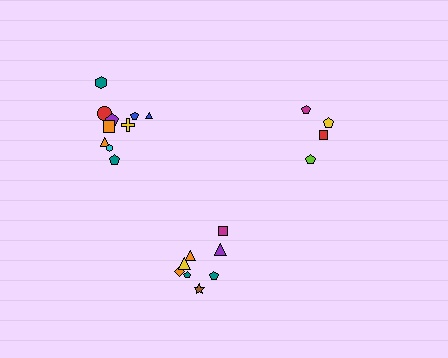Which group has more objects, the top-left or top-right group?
The top-left group.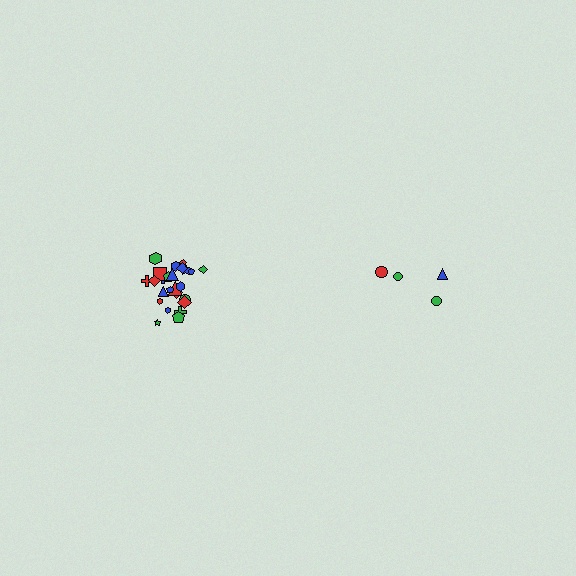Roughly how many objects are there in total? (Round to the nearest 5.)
Roughly 30 objects in total.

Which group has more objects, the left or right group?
The left group.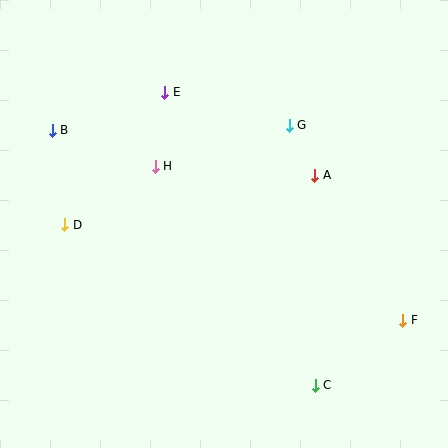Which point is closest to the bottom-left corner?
Point D is closest to the bottom-left corner.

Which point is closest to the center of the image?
Point H at (155, 166) is closest to the center.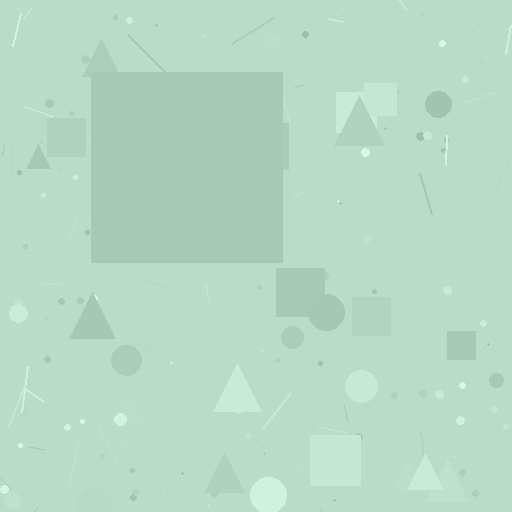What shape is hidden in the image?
A square is hidden in the image.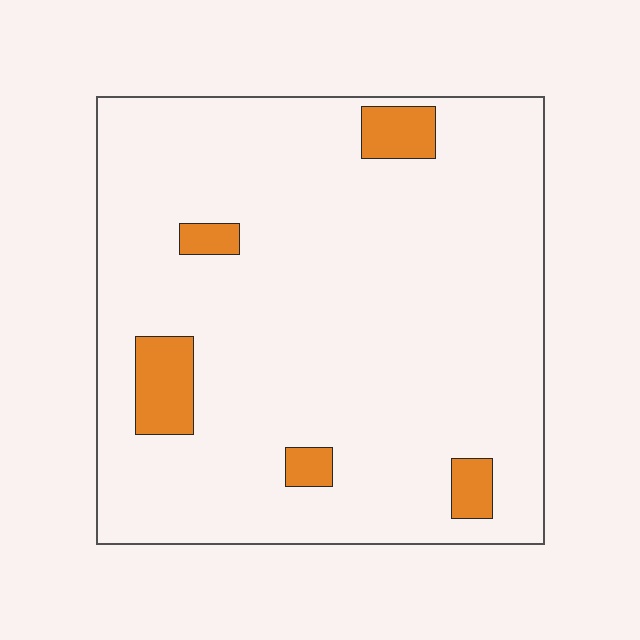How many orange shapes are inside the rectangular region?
5.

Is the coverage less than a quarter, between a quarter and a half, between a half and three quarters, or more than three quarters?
Less than a quarter.